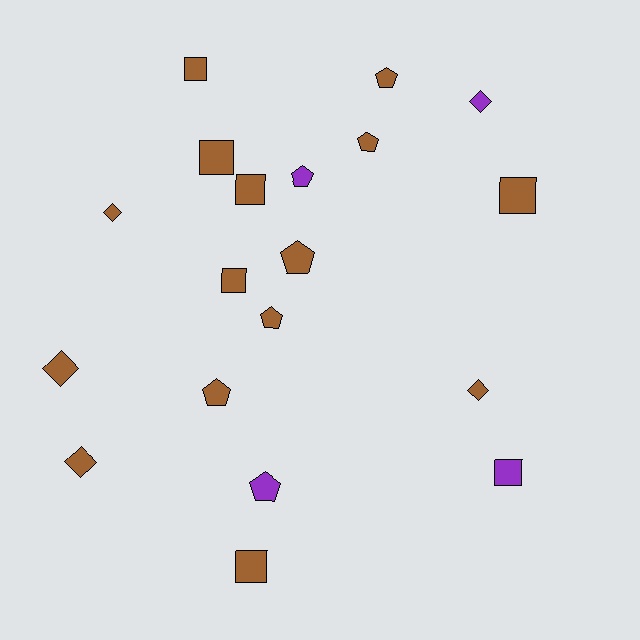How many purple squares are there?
There is 1 purple square.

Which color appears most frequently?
Brown, with 15 objects.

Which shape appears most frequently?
Square, with 7 objects.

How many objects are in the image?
There are 19 objects.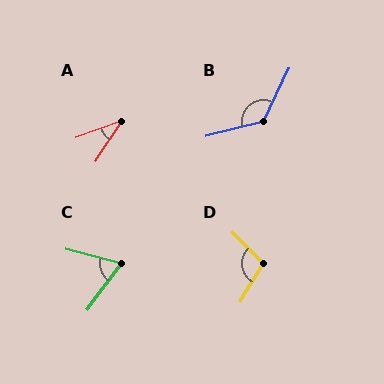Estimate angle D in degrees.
Approximately 104 degrees.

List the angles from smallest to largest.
A (36°), C (68°), D (104°), B (129°).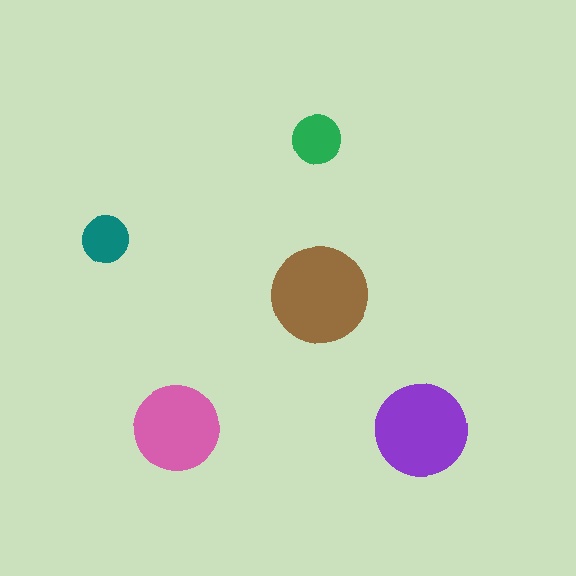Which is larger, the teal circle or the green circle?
The green one.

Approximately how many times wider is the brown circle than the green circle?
About 2 times wider.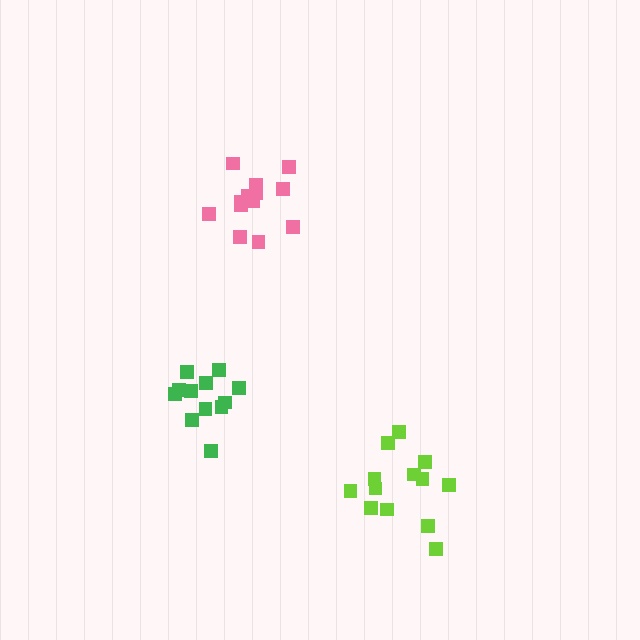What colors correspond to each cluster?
The clusters are colored: green, pink, lime.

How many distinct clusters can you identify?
There are 3 distinct clusters.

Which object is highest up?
The pink cluster is topmost.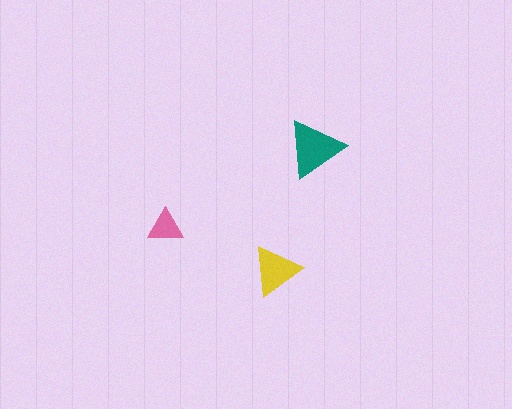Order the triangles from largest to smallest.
the teal one, the yellow one, the pink one.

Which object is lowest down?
The yellow triangle is bottommost.